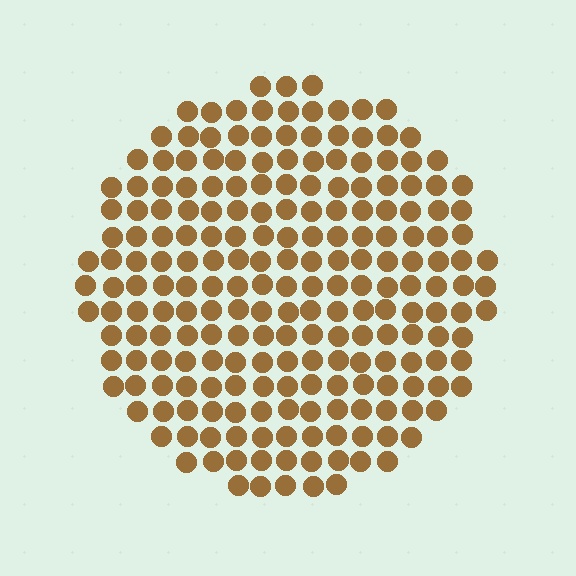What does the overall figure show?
The overall figure shows a circle.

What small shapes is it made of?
It is made of small circles.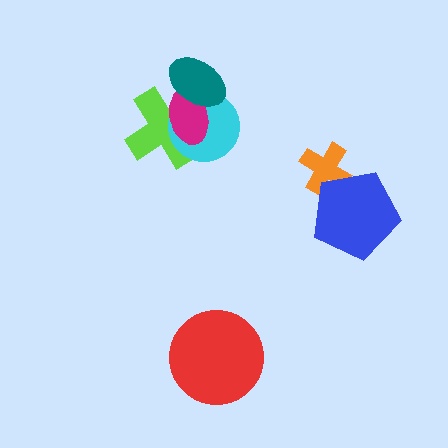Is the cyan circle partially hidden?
Yes, it is partially covered by another shape.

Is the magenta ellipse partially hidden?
Yes, it is partially covered by another shape.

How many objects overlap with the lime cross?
3 objects overlap with the lime cross.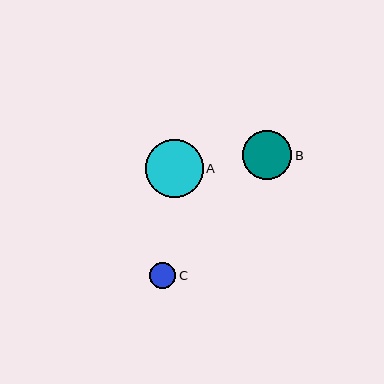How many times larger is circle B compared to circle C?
Circle B is approximately 1.9 times the size of circle C.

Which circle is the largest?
Circle A is the largest with a size of approximately 58 pixels.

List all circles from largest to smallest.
From largest to smallest: A, B, C.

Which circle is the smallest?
Circle C is the smallest with a size of approximately 26 pixels.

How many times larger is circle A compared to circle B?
Circle A is approximately 1.2 times the size of circle B.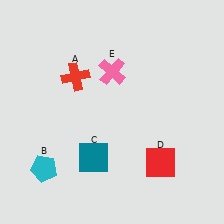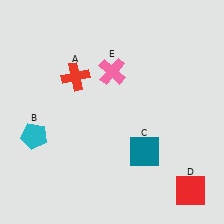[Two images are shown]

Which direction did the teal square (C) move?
The teal square (C) moved right.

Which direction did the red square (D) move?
The red square (D) moved right.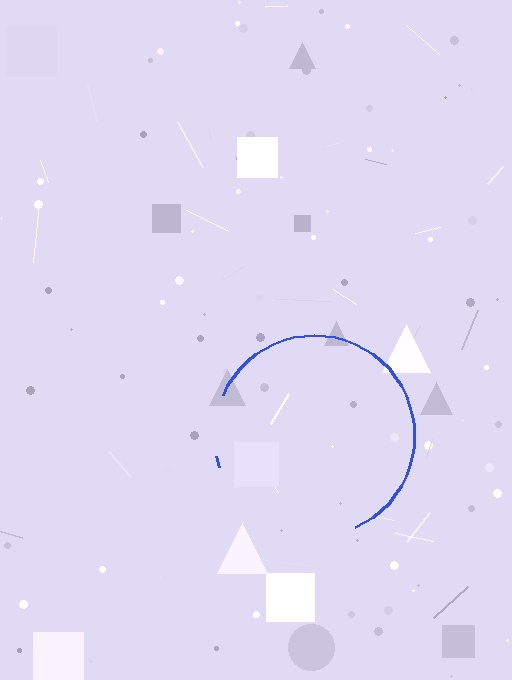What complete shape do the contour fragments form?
The contour fragments form a circle.